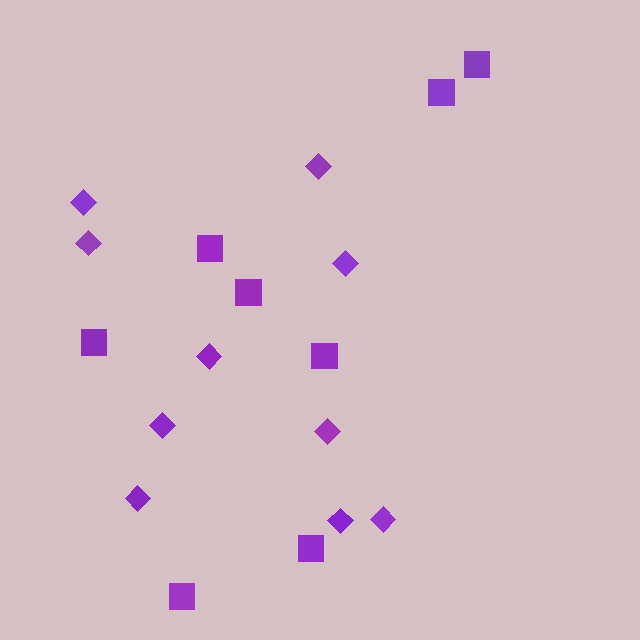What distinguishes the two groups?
There are 2 groups: one group of squares (8) and one group of diamonds (10).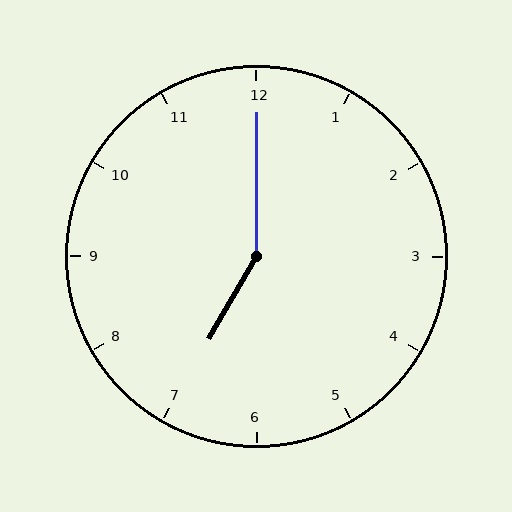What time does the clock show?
7:00.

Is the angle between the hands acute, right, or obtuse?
It is obtuse.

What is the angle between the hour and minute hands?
Approximately 150 degrees.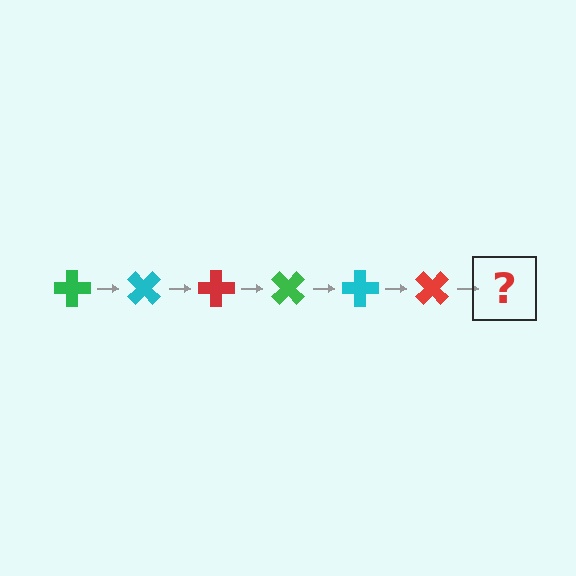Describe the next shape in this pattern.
It should be a green cross, rotated 270 degrees from the start.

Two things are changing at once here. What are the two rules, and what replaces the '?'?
The two rules are that it rotates 45 degrees each step and the color cycles through green, cyan, and red. The '?' should be a green cross, rotated 270 degrees from the start.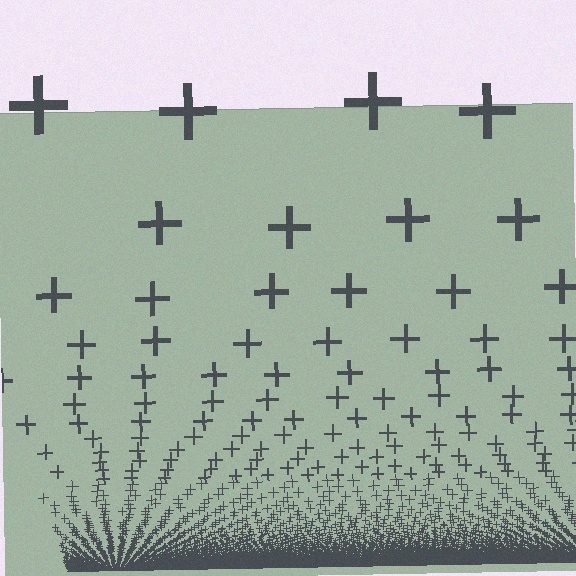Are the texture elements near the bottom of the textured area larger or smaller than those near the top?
Smaller. The gradient is inverted — elements near the bottom are smaller and denser.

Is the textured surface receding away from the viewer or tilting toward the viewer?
The surface appears to tilt toward the viewer. Texture elements get larger and sparser toward the top.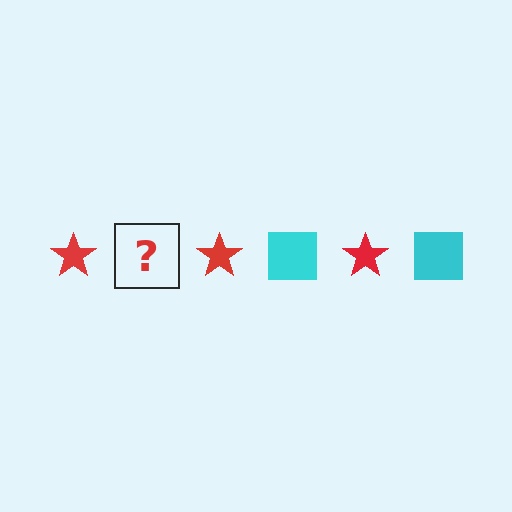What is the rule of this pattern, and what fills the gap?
The rule is that the pattern alternates between red star and cyan square. The gap should be filled with a cyan square.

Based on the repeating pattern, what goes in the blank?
The blank should be a cyan square.